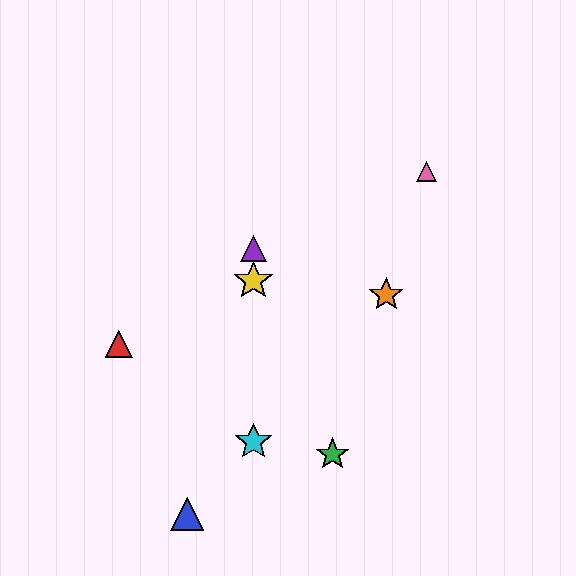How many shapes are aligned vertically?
3 shapes (the yellow star, the purple triangle, the cyan star) are aligned vertically.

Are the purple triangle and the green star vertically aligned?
No, the purple triangle is at x≈253 and the green star is at x≈333.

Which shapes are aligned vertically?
The yellow star, the purple triangle, the cyan star are aligned vertically.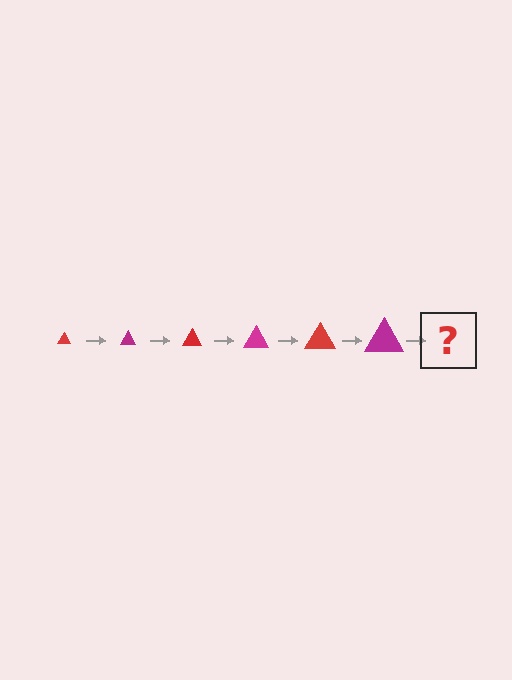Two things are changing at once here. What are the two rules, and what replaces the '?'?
The two rules are that the triangle grows larger each step and the color cycles through red and magenta. The '?' should be a red triangle, larger than the previous one.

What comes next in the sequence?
The next element should be a red triangle, larger than the previous one.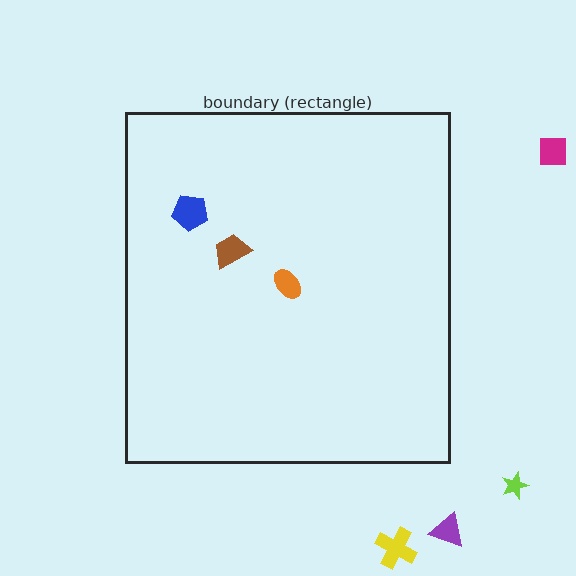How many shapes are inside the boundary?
3 inside, 4 outside.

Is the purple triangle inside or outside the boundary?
Outside.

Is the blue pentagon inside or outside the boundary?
Inside.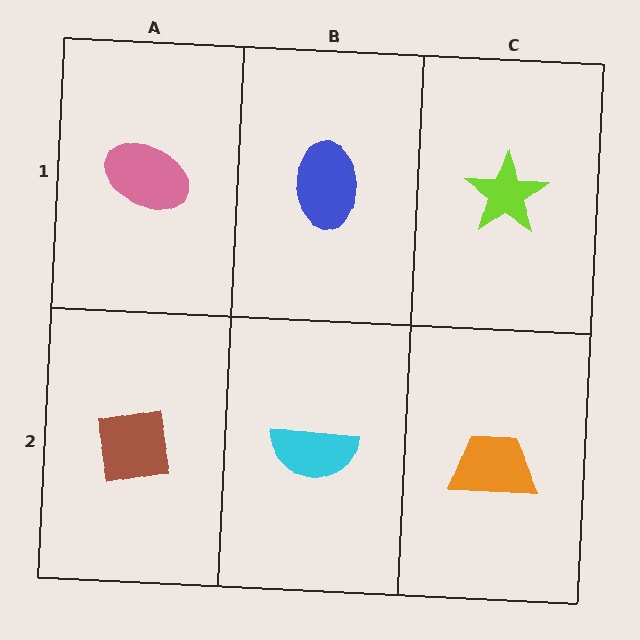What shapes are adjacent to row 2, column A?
A pink ellipse (row 1, column A), a cyan semicircle (row 2, column B).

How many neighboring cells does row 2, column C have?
2.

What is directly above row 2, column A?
A pink ellipse.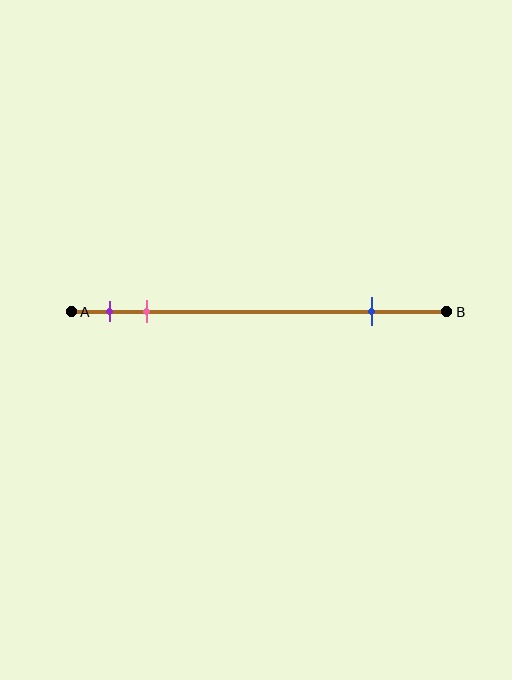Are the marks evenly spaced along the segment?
No, the marks are not evenly spaced.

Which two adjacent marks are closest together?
The purple and pink marks are the closest adjacent pair.